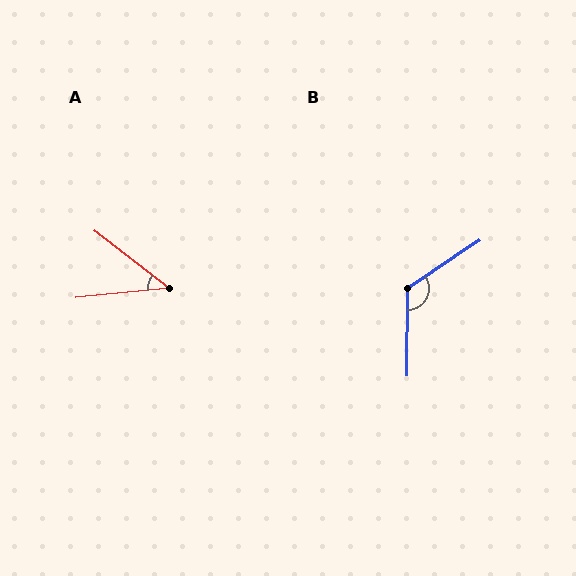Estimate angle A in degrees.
Approximately 43 degrees.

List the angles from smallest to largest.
A (43°), B (124°).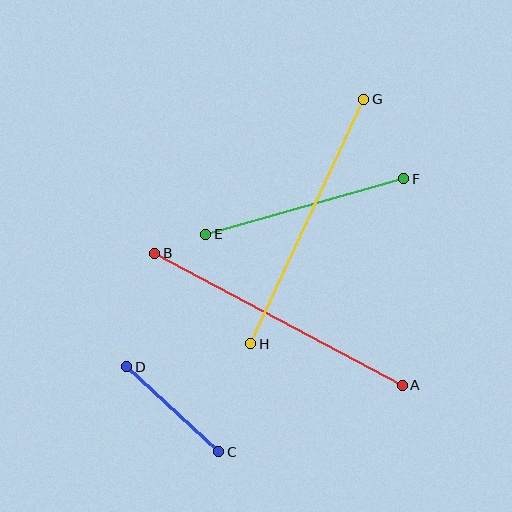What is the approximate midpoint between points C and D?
The midpoint is at approximately (173, 409) pixels.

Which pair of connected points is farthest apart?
Points A and B are farthest apart.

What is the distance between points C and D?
The distance is approximately 125 pixels.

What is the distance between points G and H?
The distance is approximately 269 pixels.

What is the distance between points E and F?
The distance is approximately 206 pixels.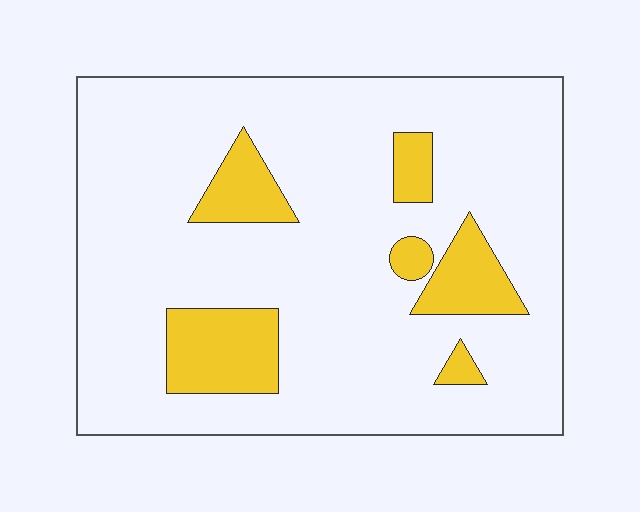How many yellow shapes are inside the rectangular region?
6.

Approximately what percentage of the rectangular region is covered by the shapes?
Approximately 15%.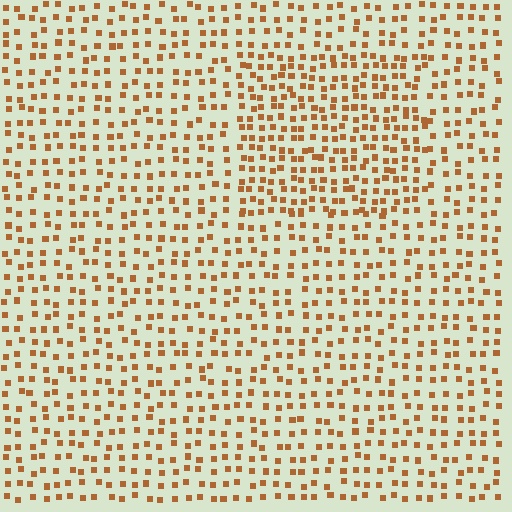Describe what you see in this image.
The image contains small brown elements arranged at two different densities. A rectangle-shaped region is visible where the elements are more densely packed than the surrounding area.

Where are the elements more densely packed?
The elements are more densely packed inside the rectangle boundary.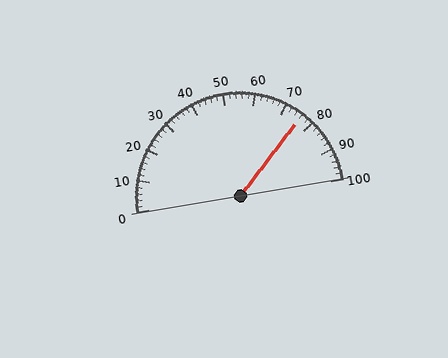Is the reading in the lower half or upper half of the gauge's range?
The reading is in the upper half of the range (0 to 100).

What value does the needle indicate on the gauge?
The needle indicates approximately 76.